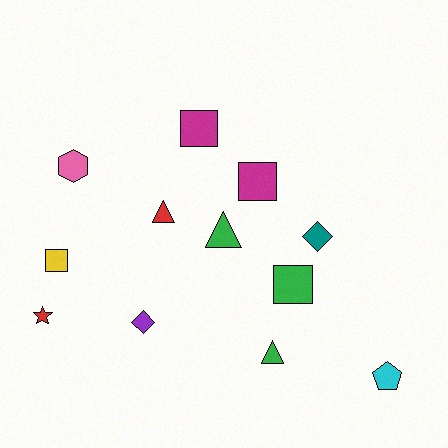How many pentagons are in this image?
There is 1 pentagon.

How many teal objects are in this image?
There is 1 teal object.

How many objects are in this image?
There are 12 objects.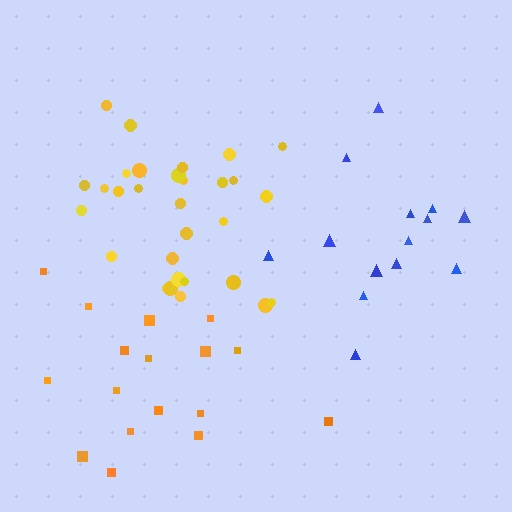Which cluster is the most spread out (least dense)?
Blue.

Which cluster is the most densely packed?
Yellow.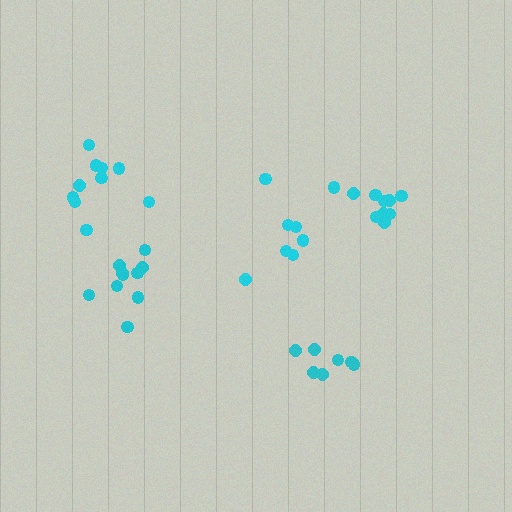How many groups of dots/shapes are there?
There are 5 groups.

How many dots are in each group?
Group 1: 10 dots, Group 2: 7 dots, Group 3: 10 dots, Group 4: 10 dots, Group 5: 7 dots (44 total).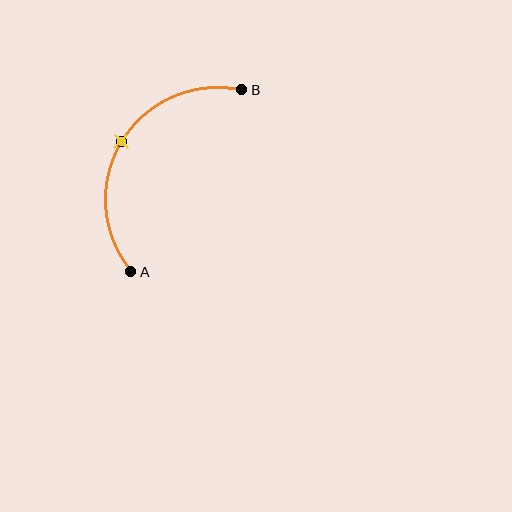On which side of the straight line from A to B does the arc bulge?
The arc bulges to the left of the straight line connecting A and B.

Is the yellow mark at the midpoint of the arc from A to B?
Yes. The yellow mark lies on the arc at equal arc-length from both A and B — it is the arc midpoint.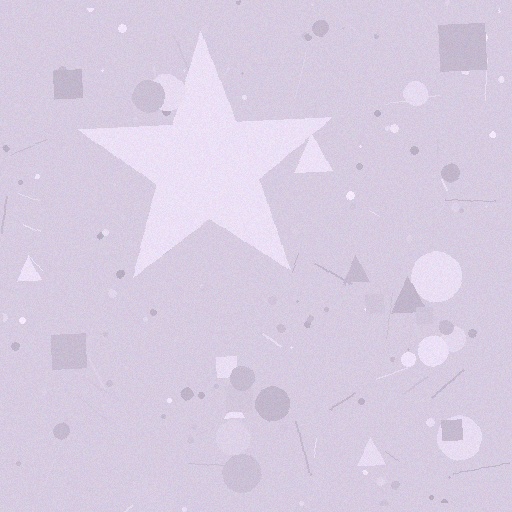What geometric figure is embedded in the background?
A star is embedded in the background.